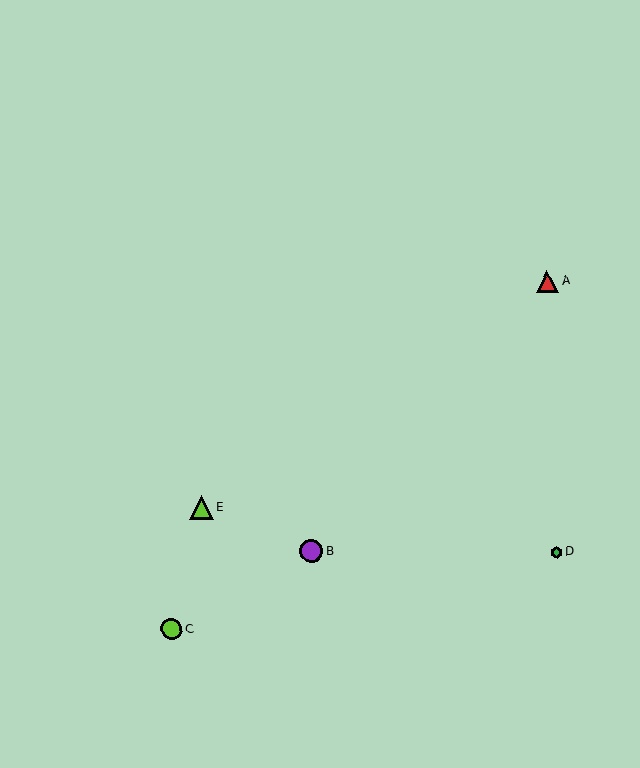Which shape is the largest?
The lime triangle (labeled E) is the largest.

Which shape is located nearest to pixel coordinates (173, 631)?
The lime circle (labeled C) at (172, 629) is nearest to that location.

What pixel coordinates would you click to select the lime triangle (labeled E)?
Click at (201, 507) to select the lime triangle E.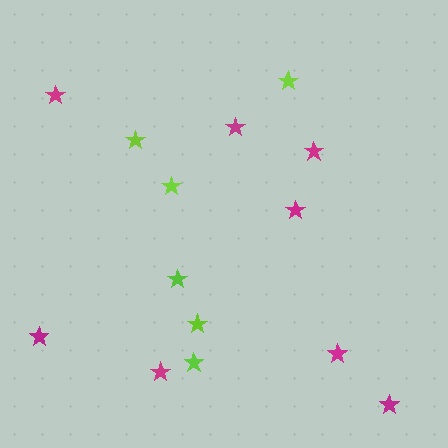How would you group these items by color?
There are 2 groups: one group of magenta stars (8) and one group of lime stars (6).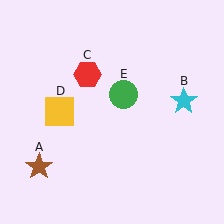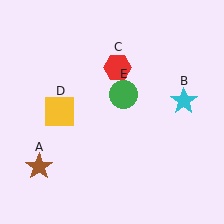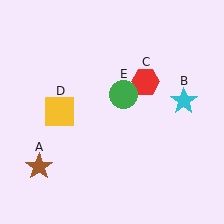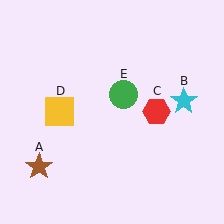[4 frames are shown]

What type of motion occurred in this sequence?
The red hexagon (object C) rotated clockwise around the center of the scene.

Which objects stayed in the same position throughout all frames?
Brown star (object A) and cyan star (object B) and yellow square (object D) and green circle (object E) remained stationary.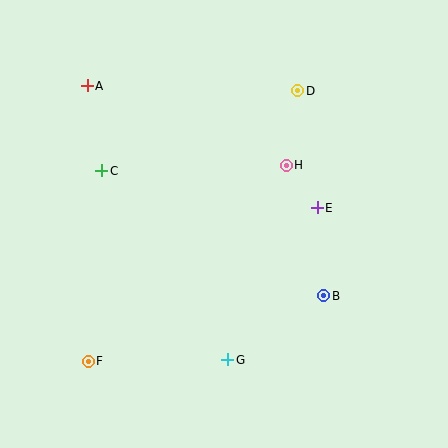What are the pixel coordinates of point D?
Point D is at (298, 91).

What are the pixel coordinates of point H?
Point H is at (286, 165).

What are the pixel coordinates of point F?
Point F is at (88, 361).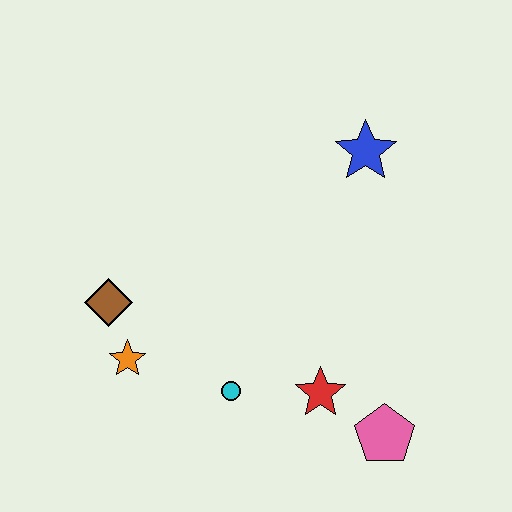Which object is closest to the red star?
The pink pentagon is closest to the red star.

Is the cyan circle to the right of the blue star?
No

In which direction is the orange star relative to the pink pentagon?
The orange star is to the left of the pink pentagon.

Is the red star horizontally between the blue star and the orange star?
Yes